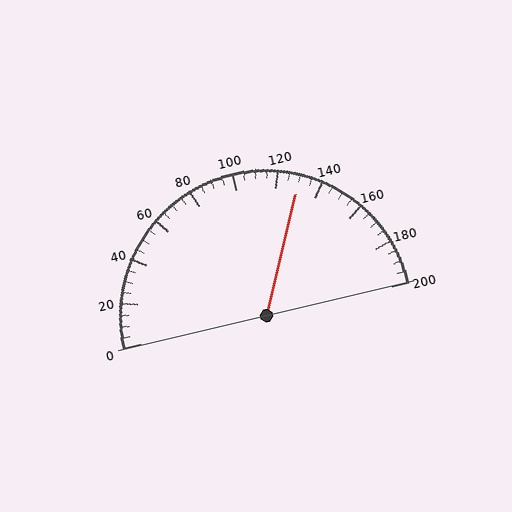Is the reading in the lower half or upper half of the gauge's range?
The reading is in the upper half of the range (0 to 200).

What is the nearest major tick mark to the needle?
The nearest major tick mark is 120.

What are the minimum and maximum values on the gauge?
The gauge ranges from 0 to 200.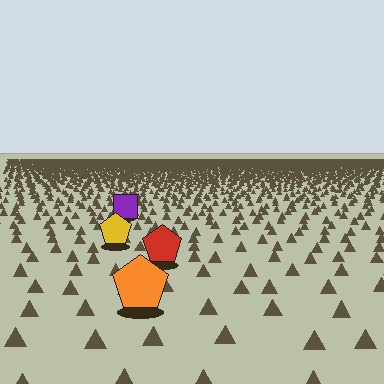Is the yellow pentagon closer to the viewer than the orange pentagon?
No. The orange pentagon is closer — you can tell from the texture gradient: the ground texture is coarser near it.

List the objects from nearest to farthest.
From nearest to farthest: the orange pentagon, the red pentagon, the yellow pentagon, the purple square.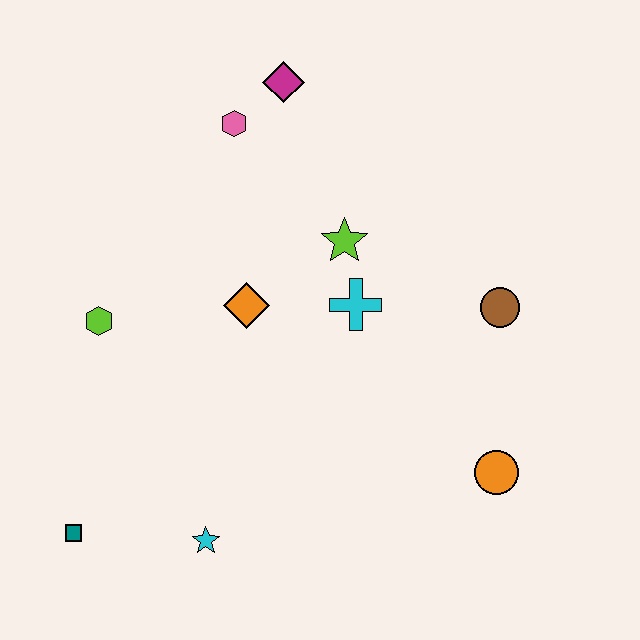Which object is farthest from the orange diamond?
The orange circle is farthest from the orange diamond.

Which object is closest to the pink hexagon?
The magenta diamond is closest to the pink hexagon.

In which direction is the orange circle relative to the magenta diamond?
The orange circle is below the magenta diamond.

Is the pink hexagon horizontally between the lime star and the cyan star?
Yes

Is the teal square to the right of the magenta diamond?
No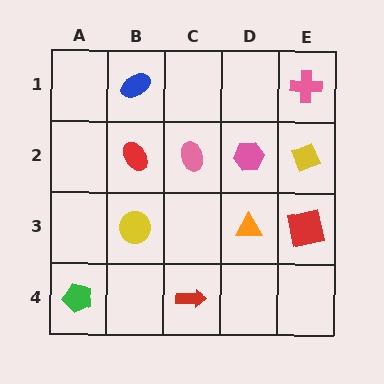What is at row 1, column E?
A pink cross.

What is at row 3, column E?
A red square.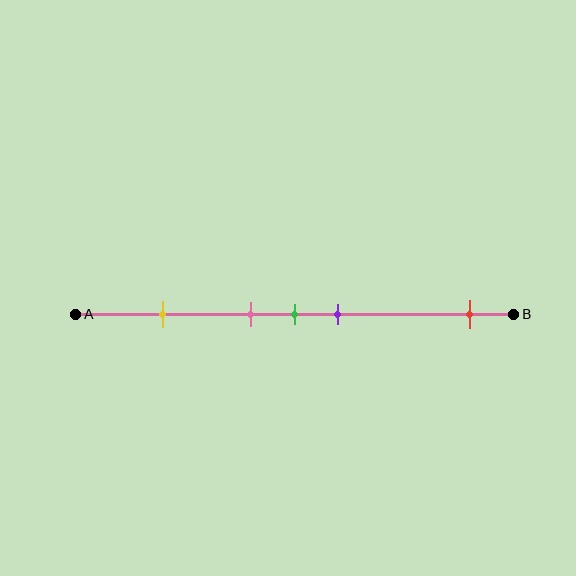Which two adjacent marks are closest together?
The pink and green marks are the closest adjacent pair.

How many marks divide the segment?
There are 5 marks dividing the segment.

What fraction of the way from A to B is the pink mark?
The pink mark is approximately 40% (0.4) of the way from A to B.